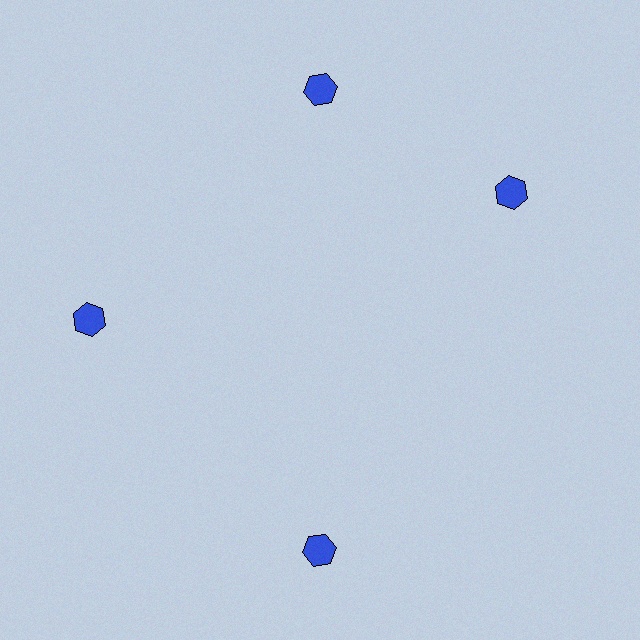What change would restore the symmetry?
The symmetry would be restored by rotating it back into even spacing with its neighbors so that all 4 hexagons sit at equal angles and equal distance from the center.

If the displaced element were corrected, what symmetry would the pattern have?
It would have 4-fold rotational symmetry — the pattern would map onto itself every 90 degrees.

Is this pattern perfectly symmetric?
No. The 4 blue hexagons are arranged in a ring, but one element near the 3 o'clock position is rotated out of alignment along the ring, breaking the 4-fold rotational symmetry.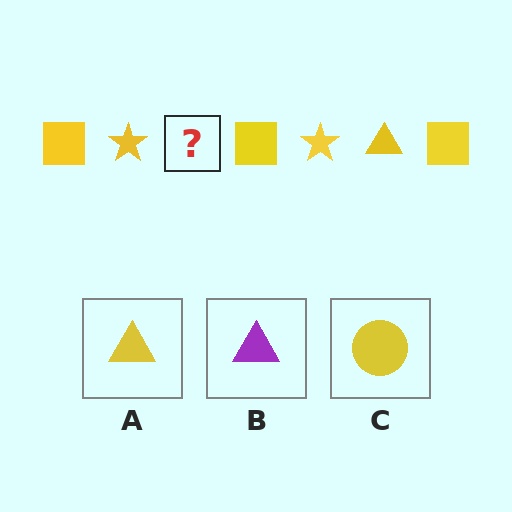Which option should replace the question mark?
Option A.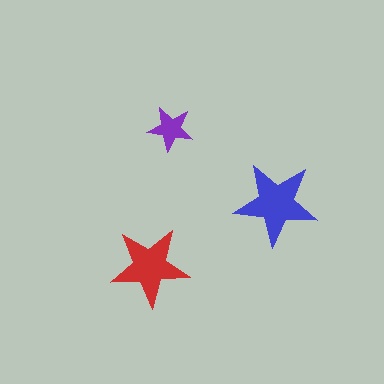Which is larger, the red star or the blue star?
The blue one.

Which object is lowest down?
The red star is bottommost.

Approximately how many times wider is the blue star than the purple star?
About 2 times wider.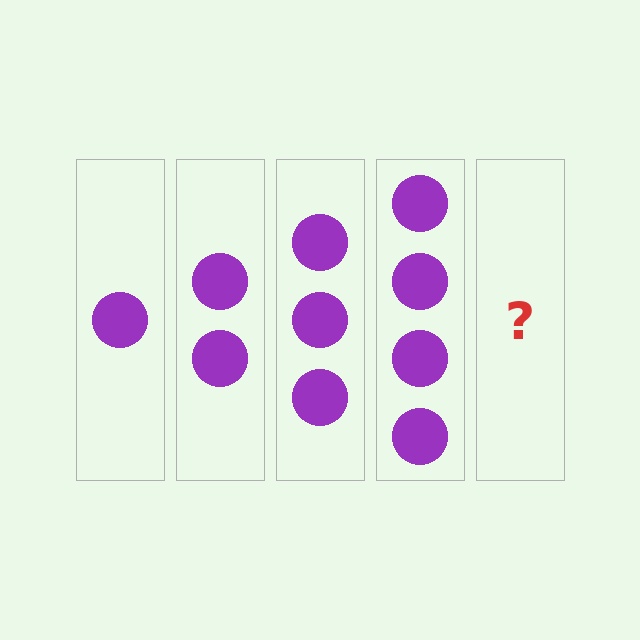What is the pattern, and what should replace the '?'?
The pattern is that each step adds one more circle. The '?' should be 5 circles.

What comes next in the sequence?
The next element should be 5 circles.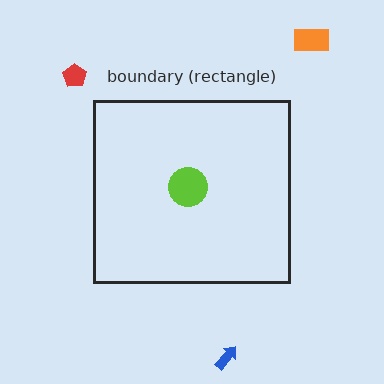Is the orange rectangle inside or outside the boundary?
Outside.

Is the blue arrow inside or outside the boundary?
Outside.